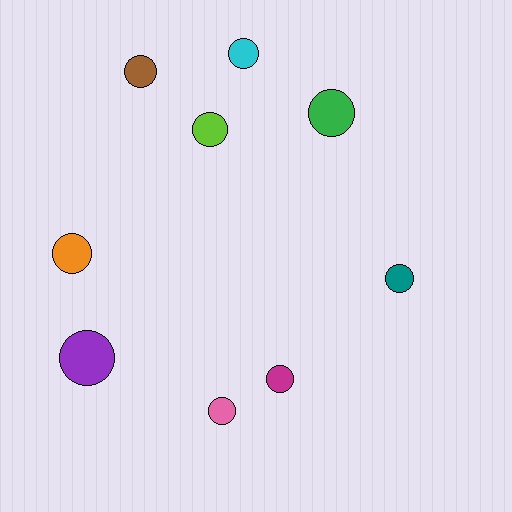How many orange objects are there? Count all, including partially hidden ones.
There is 1 orange object.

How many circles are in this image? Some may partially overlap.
There are 9 circles.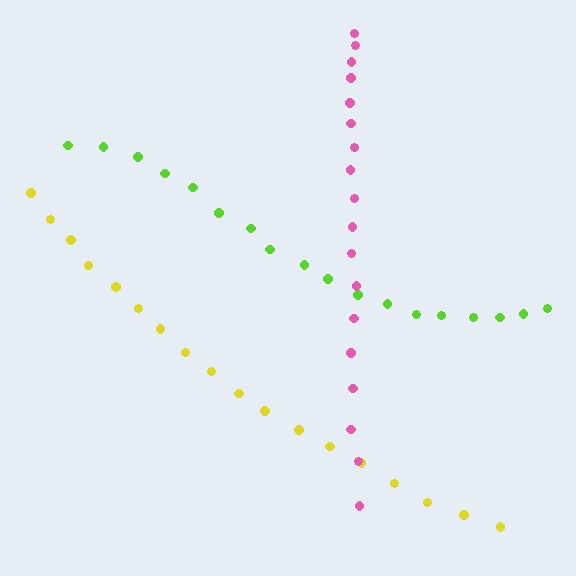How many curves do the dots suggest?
There are 3 distinct paths.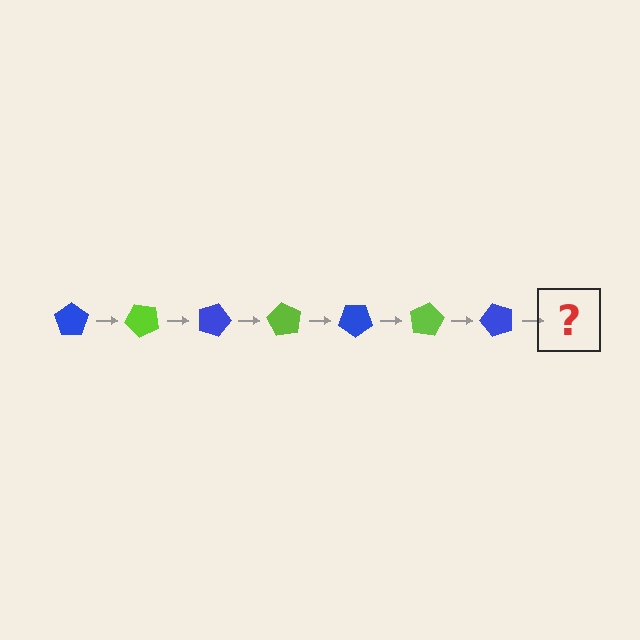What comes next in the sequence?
The next element should be a lime pentagon, rotated 315 degrees from the start.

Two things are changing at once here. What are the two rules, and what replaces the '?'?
The two rules are that it rotates 45 degrees each step and the color cycles through blue and lime. The '?' should be a lime pentagon, rotated 315 degrees from the start.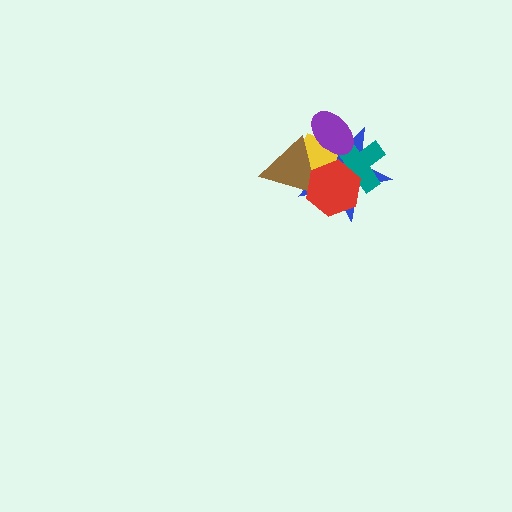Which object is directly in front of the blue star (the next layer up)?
The yellow diamond is directly in front of the blue star.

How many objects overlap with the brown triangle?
3 objects overlap with the brown triangle.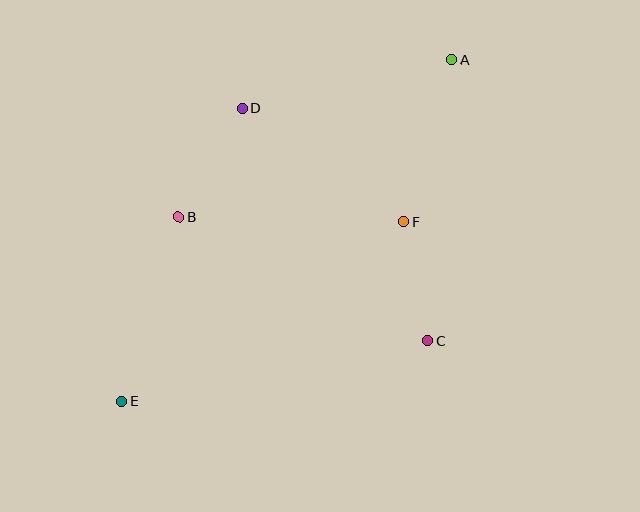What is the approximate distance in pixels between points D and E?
The distance between D and E is approximately 316 pixels.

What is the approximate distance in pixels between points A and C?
The distance between A and C is approximately 282 pixels.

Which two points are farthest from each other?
Points A and E are farthest from each other.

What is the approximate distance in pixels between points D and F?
The distance between D and F is approximately 198 pixels.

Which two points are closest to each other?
Points C and F are closest to each other.